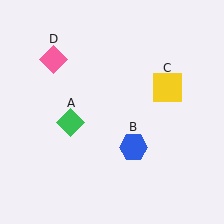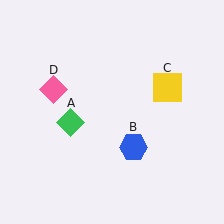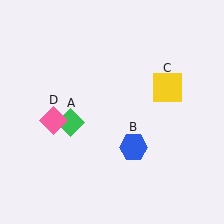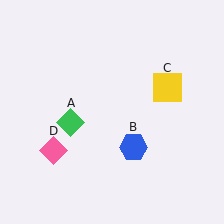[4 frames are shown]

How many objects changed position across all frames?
1 object changed position: pink diamond (object D).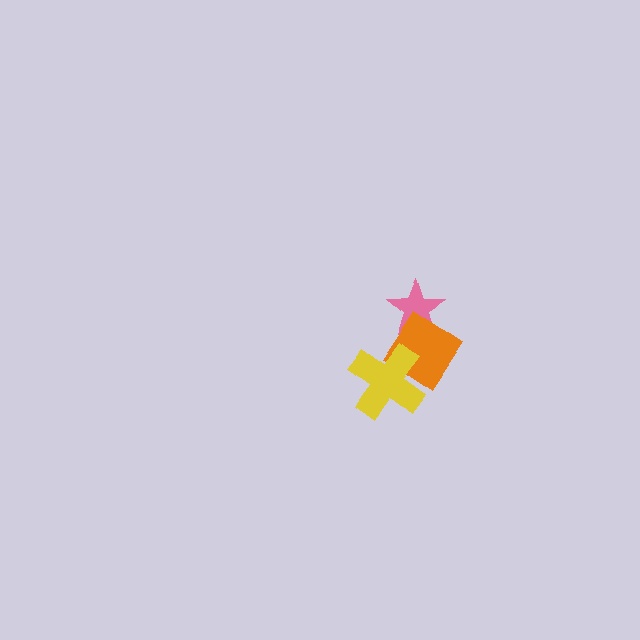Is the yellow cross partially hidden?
No, no other shape covers it.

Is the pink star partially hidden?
Yes, it is partially covered by another shape.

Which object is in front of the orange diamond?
The yellow cross is in front of the orange diamond.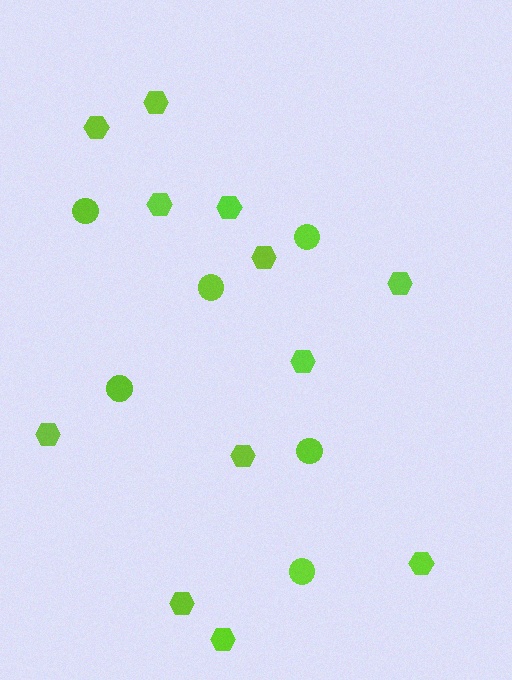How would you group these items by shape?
There are 2 groups: one group of hexagons (12) and one group of circles (6).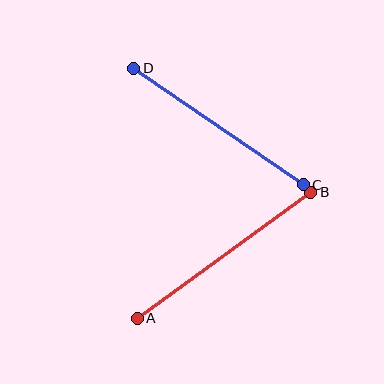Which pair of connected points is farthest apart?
Points A and B are farthest apart.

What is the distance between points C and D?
The distance is approximately 206 pixels.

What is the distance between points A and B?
The distance is approximately 214 pixels.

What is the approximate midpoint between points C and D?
The midpoint is at approximately (219, 126) pixels.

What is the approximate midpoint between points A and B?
The midpoint is at approximately (224, 255) pixels.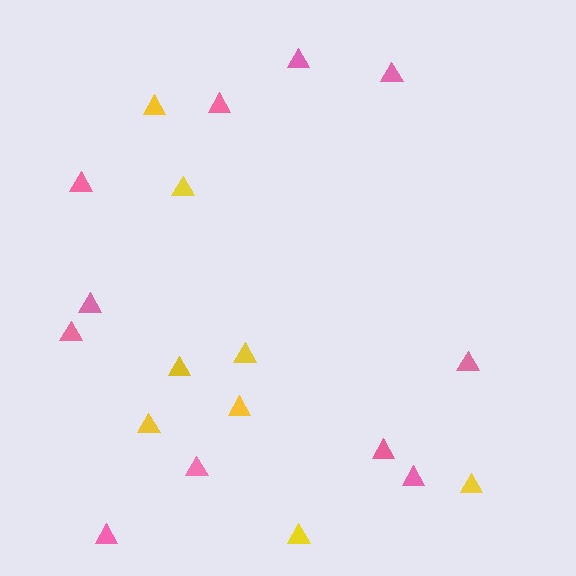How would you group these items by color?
There are 2 groups: one group of pink triangles (11) and one group of yellow triangles (8).